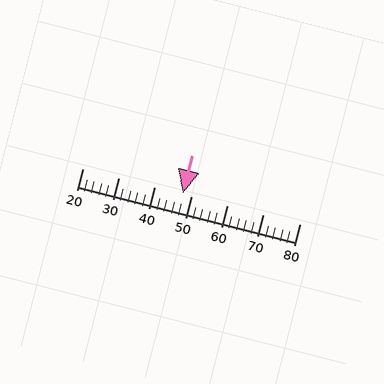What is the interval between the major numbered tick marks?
The major tick marks are spaced 10 units apart.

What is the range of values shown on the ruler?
The ruler shows values from 20 to 80.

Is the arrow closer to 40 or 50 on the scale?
The arrow is closer to 50.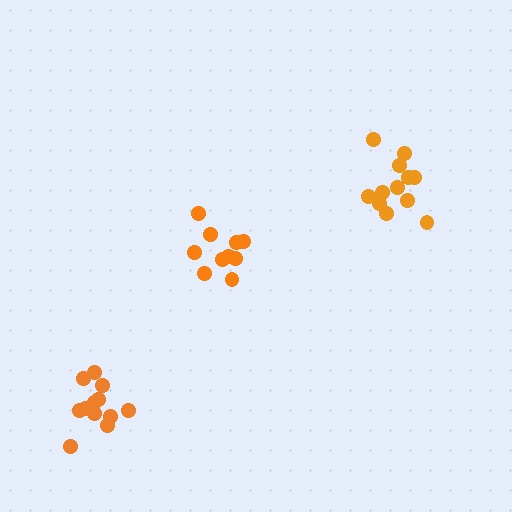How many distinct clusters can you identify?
There are 3 distinct clusters.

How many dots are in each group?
Group 1: 10 dots, Group 2: 12 dots, Group 3: 12 dots (34 total).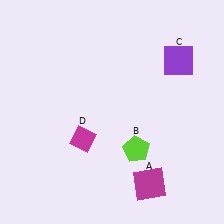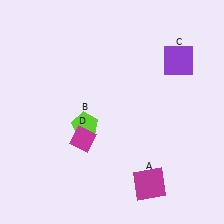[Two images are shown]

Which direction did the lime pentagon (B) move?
The lime pentagon (B) moved left.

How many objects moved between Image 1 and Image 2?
1 object moved between the two images.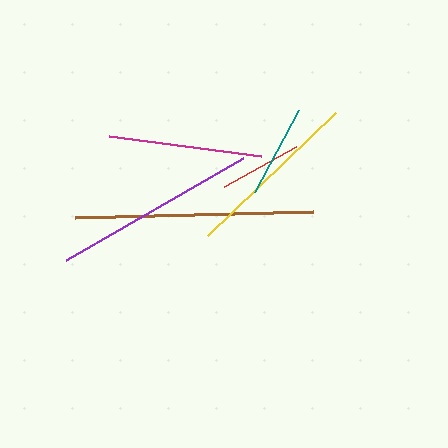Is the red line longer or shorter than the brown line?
The brown line is longer than the red line.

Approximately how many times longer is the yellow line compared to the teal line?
The yellow line is approximately 1.9 times the length of the teal line.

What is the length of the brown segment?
The brown segment is approximately 239 pixels long.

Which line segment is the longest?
The brown line is the longest at approximately 239 pixels.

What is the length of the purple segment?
The purple segment is approximately 204 pixels long.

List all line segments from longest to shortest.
From longest to shortest: brown, purple, yellow, magenta, teal, red.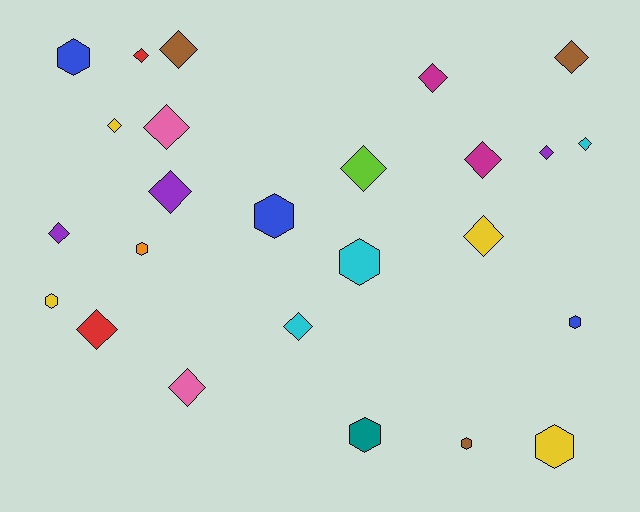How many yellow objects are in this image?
There are 4 yellow objects.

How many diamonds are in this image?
There are 16 diamonds.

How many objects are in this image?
There are 25 objects.